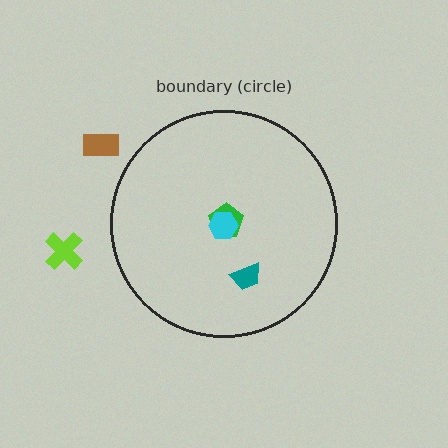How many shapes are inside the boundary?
3 inside, 2 outside.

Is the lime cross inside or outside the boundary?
Outside.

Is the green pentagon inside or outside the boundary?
Inside.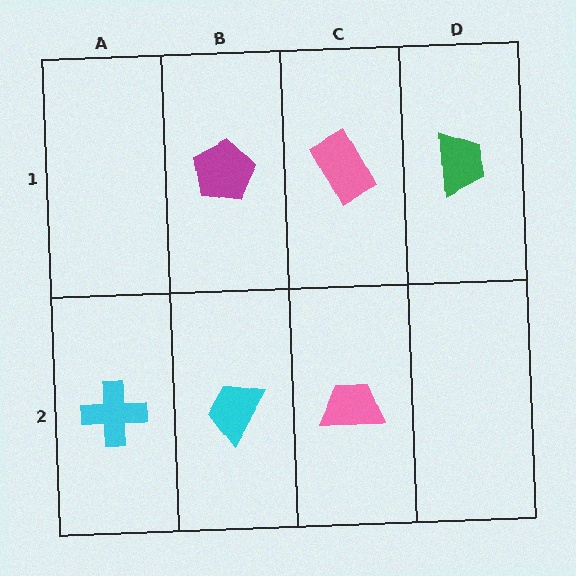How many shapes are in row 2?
3 shapes.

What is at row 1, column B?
A magenta pentagon.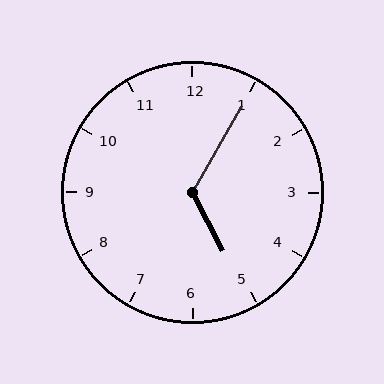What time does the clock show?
5:05.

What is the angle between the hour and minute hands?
Approximately 122 degrees.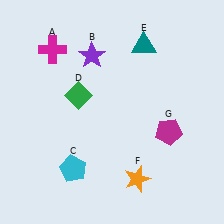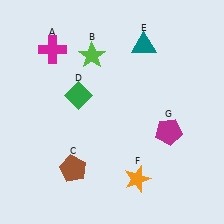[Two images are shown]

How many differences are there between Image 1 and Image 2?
There are 2 differences between the two images.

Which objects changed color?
B changed from purple to lime. C changed from cyan to brown.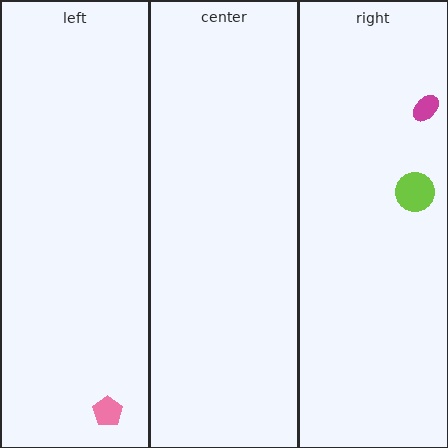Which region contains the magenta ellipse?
The right region.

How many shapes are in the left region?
1.